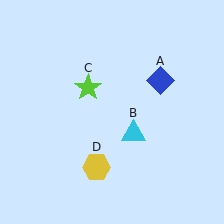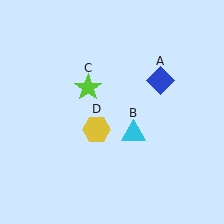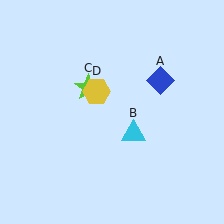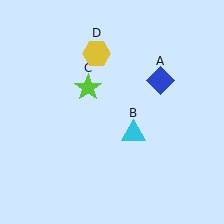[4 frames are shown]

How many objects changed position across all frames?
1 object changed position: yellow hexagon (object D).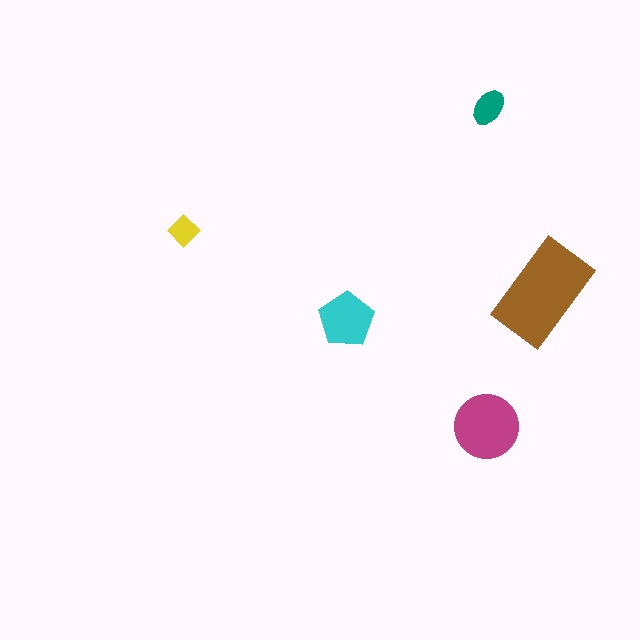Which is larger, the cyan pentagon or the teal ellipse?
The cyan pentagon.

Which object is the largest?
The brown rectangle.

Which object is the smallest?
The yellow diamond.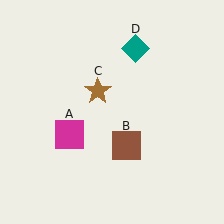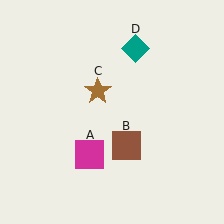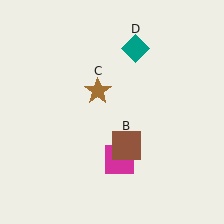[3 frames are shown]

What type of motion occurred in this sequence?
The magenta square (object A) rotated counterclockwise around the center of the scene.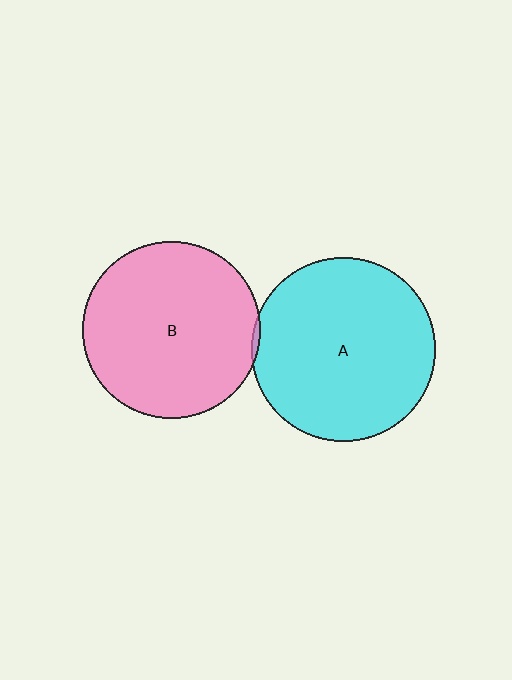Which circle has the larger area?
Circle A (cyan).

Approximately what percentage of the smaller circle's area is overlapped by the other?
Approximately 5%.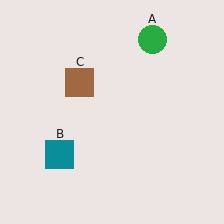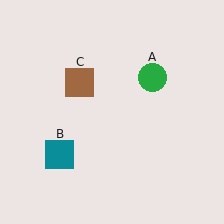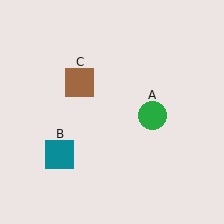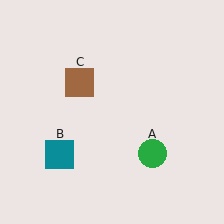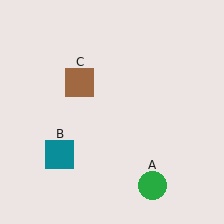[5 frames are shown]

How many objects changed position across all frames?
1 object changed position: green circle (object A).